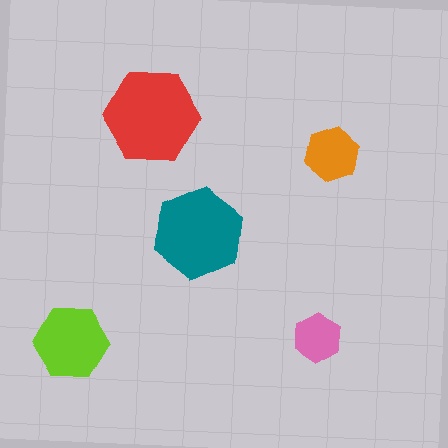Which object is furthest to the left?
The lime hexagon is leftmost.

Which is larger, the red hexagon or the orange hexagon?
The red one.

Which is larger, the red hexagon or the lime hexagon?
The red one.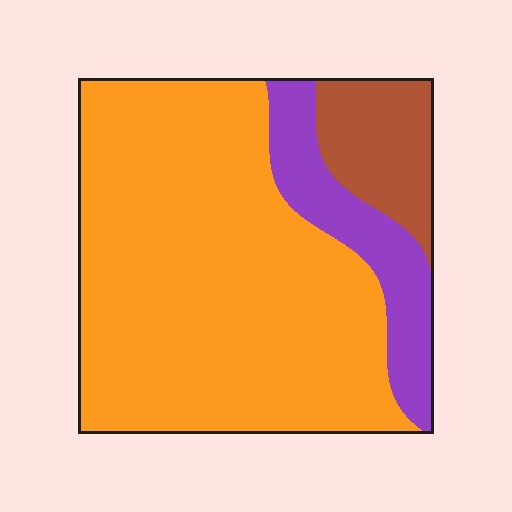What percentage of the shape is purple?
Purple takes up about one sixth (1/6) of the shape.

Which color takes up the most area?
Orange, at roughly 75%.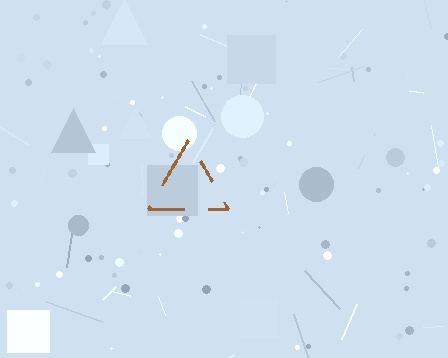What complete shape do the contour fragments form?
The contour fragments form a triangle.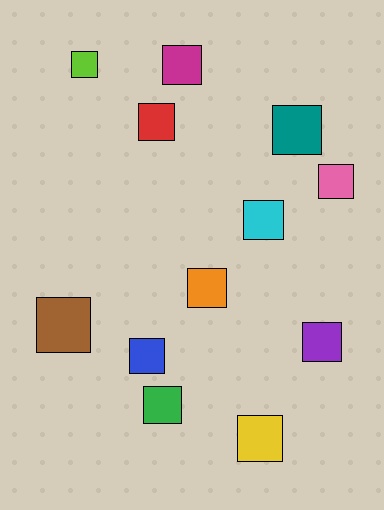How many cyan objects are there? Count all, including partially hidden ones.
There is 1 cyan object.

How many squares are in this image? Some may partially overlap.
There are 12 squares.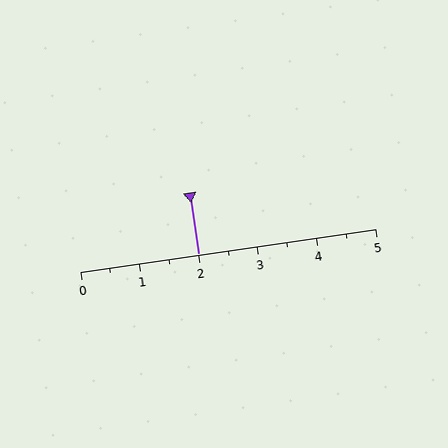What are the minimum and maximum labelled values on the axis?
The axis runs from 0 to 5.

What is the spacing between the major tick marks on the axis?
The major ticks are spaced 1 apart.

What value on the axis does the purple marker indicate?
The marker indicates approximately 2.